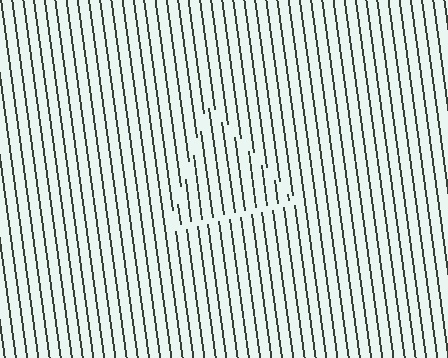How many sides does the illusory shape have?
3 sides — the line-ends trace a triangle.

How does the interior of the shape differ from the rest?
The interior of the shape contains the same grating, shifted by half a period — the contour is defined by the phase discontinuity where line-ends from the inner and outer gratings abut.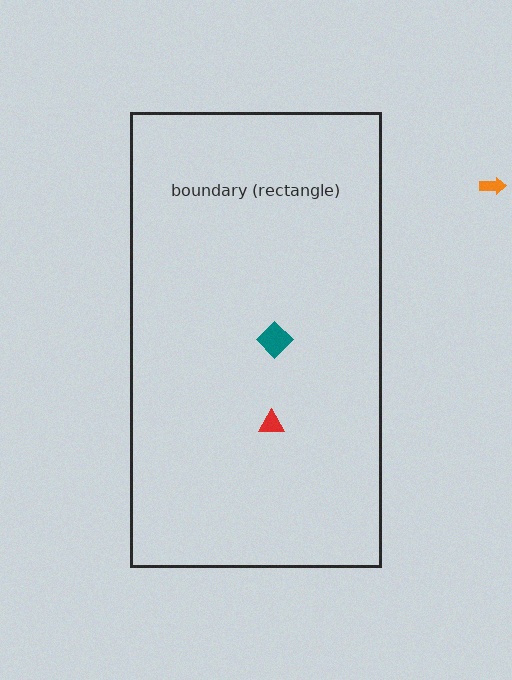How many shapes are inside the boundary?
2 inside, 1 outside.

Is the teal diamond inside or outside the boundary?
Inside.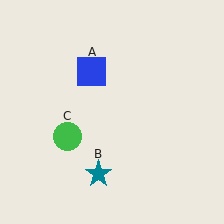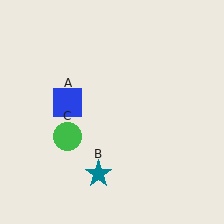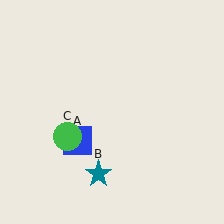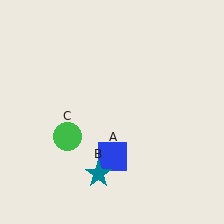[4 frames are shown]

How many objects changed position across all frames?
1 object changed position: blue square (object A).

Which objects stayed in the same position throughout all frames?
Teal star (object B) and green circle (object C) remained stationary.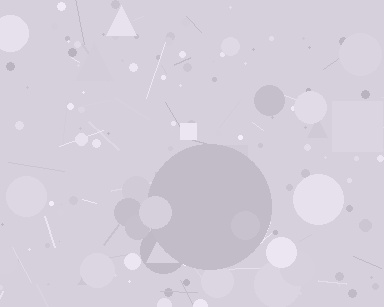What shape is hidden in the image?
A circle is hidden in the image.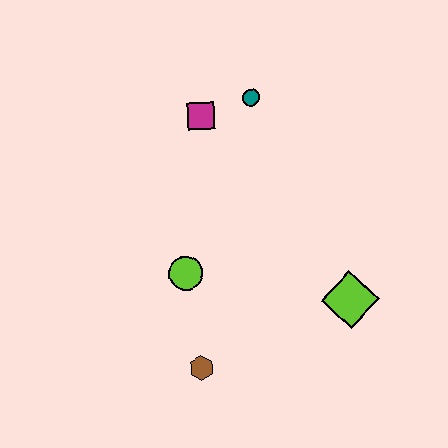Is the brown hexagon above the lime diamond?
No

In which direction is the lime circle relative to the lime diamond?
The lime circle is to the left of the lime diamond.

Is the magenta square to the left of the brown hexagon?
No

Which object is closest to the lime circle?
The brown hexagon is closest to the lime circle.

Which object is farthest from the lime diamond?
The magenta square is farthest from the lime diamond.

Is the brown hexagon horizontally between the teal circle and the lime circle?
Yes